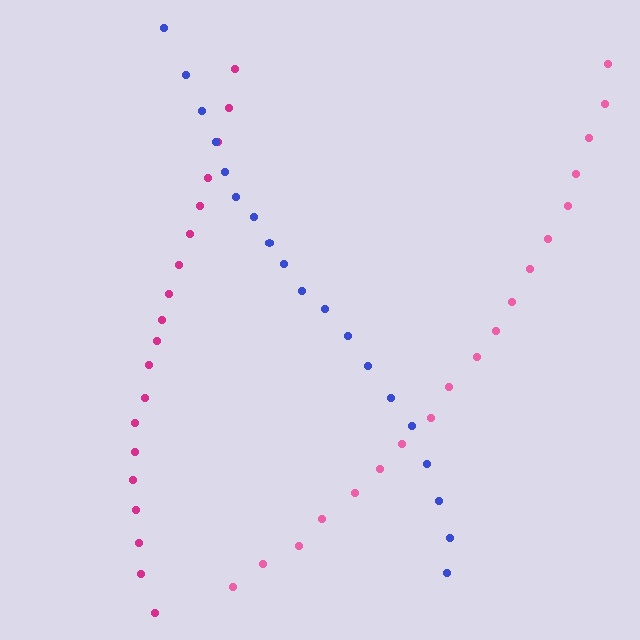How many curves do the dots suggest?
There are 3 distinct paths.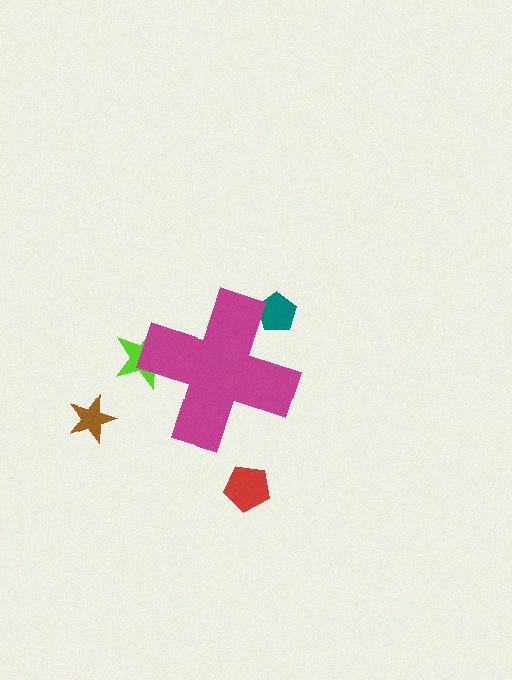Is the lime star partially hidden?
Yes, the lime star is partially hidden behind the magenta cross.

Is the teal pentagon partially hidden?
Yes, the teal pentagon is partially hidden behind the magenta cross.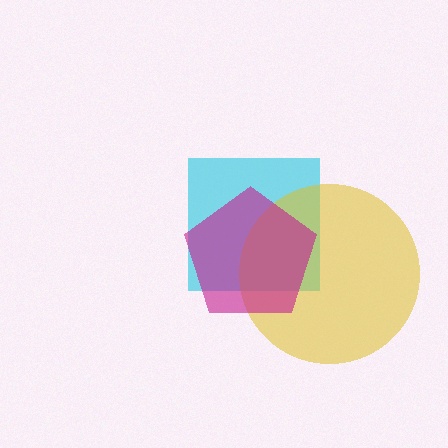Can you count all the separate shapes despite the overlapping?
Yes, there are 3 separate shapes.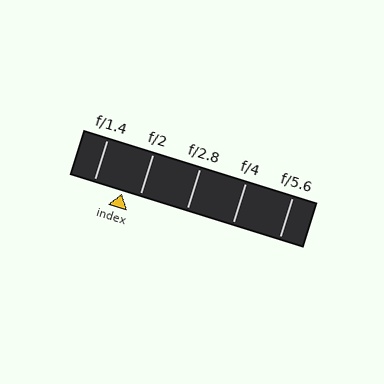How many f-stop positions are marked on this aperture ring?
There are 5 f-stop positions marked.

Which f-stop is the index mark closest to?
The index mark is closest to f/2.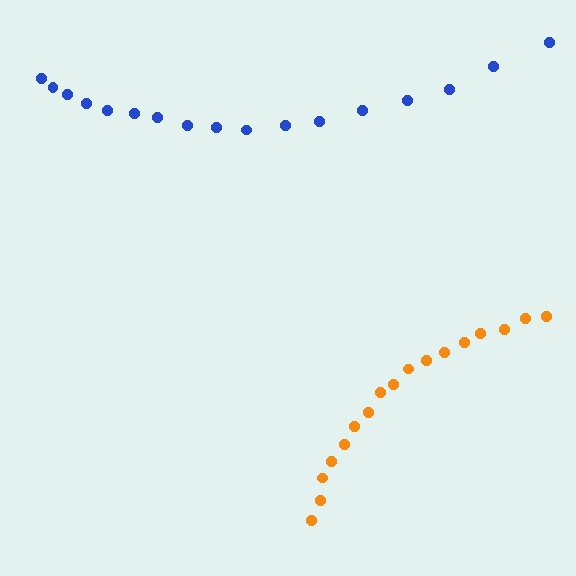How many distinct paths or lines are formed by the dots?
There are 2 distinct paths.